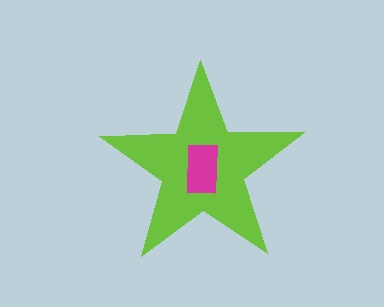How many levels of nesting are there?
2.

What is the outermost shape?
The lime star.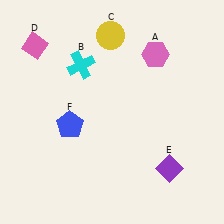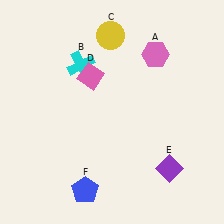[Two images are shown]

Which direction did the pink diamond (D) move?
The pink diamond (D) moved right.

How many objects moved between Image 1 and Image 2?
2 objects moved between the two images.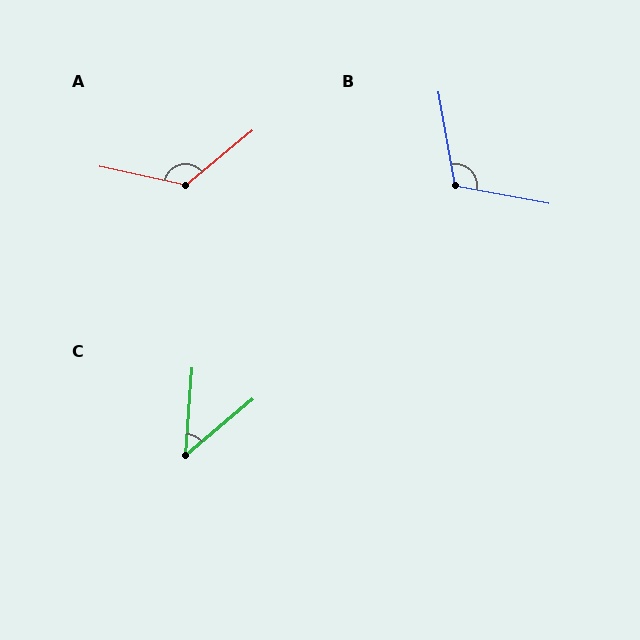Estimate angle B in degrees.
Approximately 111 degrees.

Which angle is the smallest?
C, at approximately 46 degrees.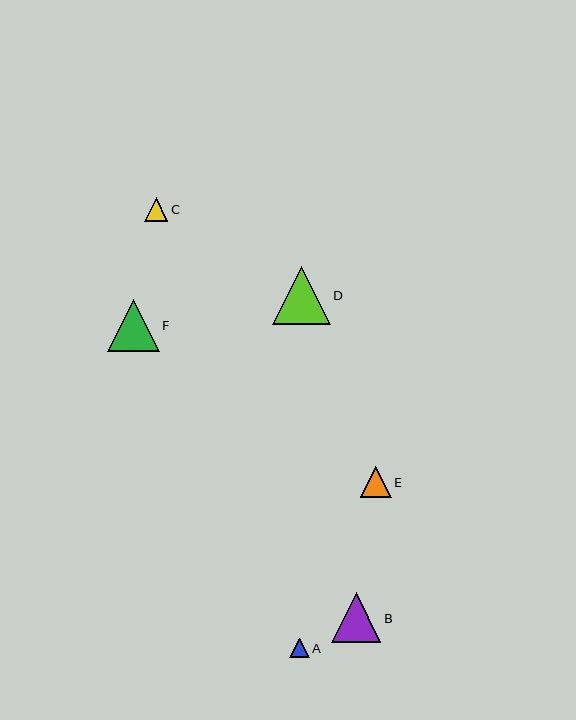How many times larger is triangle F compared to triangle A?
Triangle F is approximately 2.6 times the size of triangle A.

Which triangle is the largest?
Triangle D is the largest with a size of approximately 58 pixels.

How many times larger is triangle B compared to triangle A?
Triangle B is approximately 2.5 times the size of triangle A.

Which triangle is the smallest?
Triangle A is the smallest with a size of approximately 20 pixels.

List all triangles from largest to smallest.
From largest to smallest: D, F, B, E, C, A.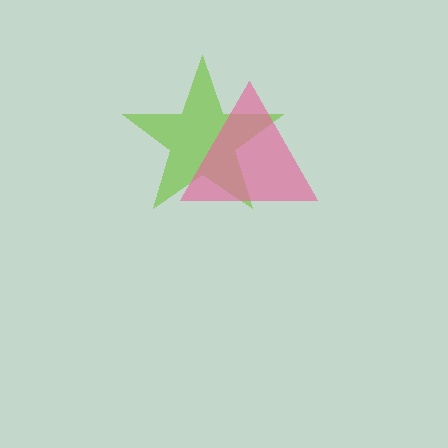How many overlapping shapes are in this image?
There are 2 overlapping shapes in the image.